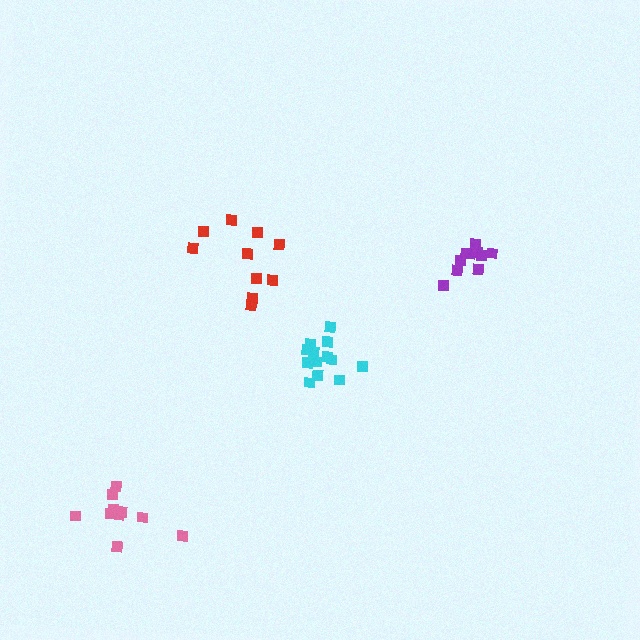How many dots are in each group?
Group 1: 13 dots, Group 2: 10 dots, Group 3: 10 dots, Group 4: 10 dots (43 total).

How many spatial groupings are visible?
There are 4 spatial groupings.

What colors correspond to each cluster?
The clusters are colored: cyan, red, purple, pink.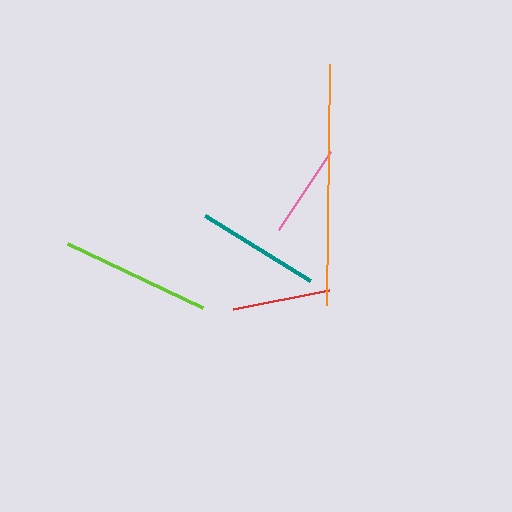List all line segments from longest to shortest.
From longest to shortest: orange, lime, teal, red, pink.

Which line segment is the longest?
The orange line is the longest at approximately 241 pixels.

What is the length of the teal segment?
The teal segment is approximately 123 pixels long.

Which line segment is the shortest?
The pink line is the shortest at approximately 94 pixels.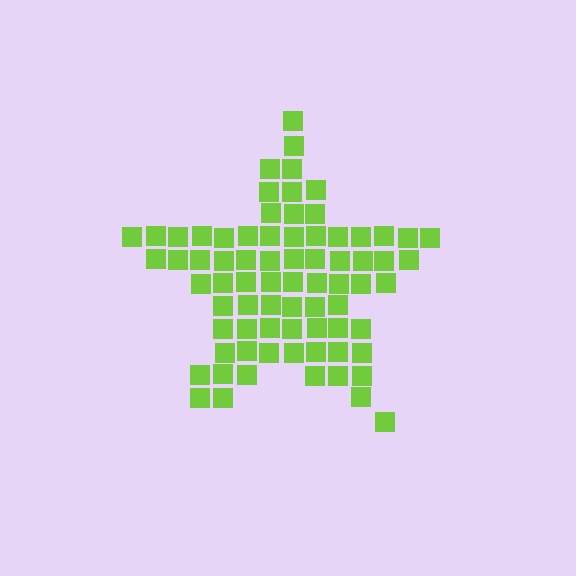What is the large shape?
The large shape is a star.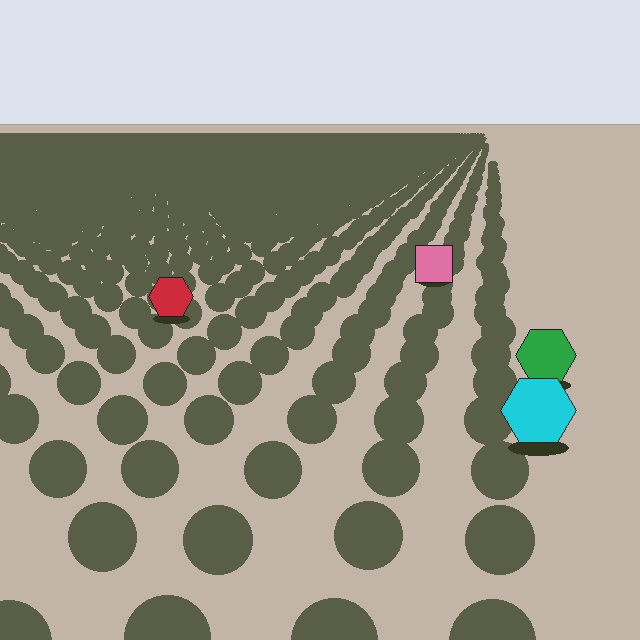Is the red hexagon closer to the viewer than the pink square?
Yes. The red hexagon is closer — you can tell from the texture gradient: the ground texture is coarser near it.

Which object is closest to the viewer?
The cyan hexagon is closest. The texture marks near it are larger and more spread out.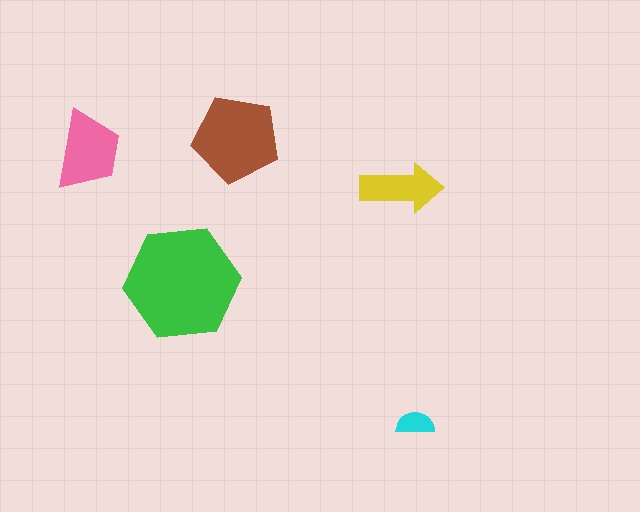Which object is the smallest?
The cyan semicircle.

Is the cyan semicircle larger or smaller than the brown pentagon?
Smaller.